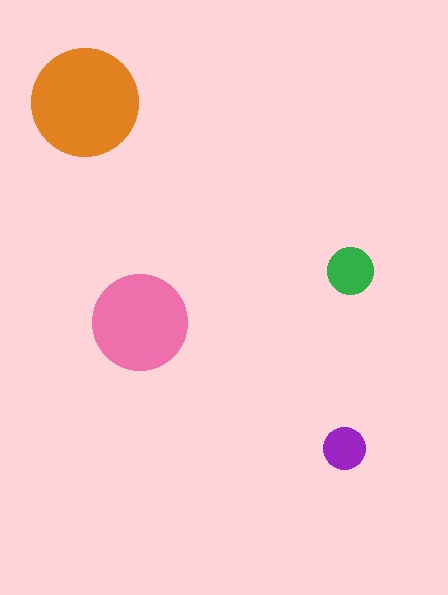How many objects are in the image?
There are 4 objects in the image.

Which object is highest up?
The orange circle is topmost.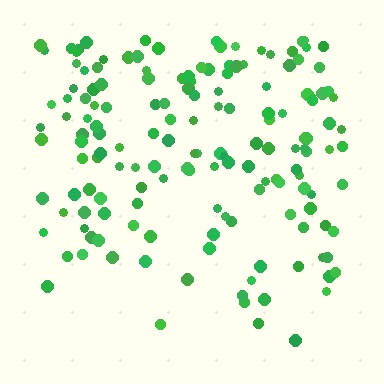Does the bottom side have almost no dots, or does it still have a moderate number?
Still a moderate number, just noticeably fewer than the top.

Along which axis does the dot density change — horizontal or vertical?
Vertical.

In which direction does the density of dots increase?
From bottom to top, with the top side densest.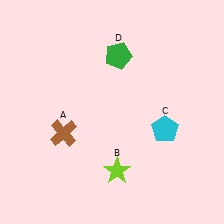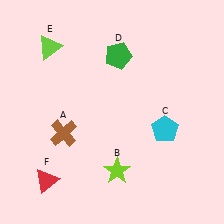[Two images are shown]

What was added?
A lime triangle (E), a red triangle (F) were added in Image 2.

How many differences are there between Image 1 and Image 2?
There are 2 differences between the two images.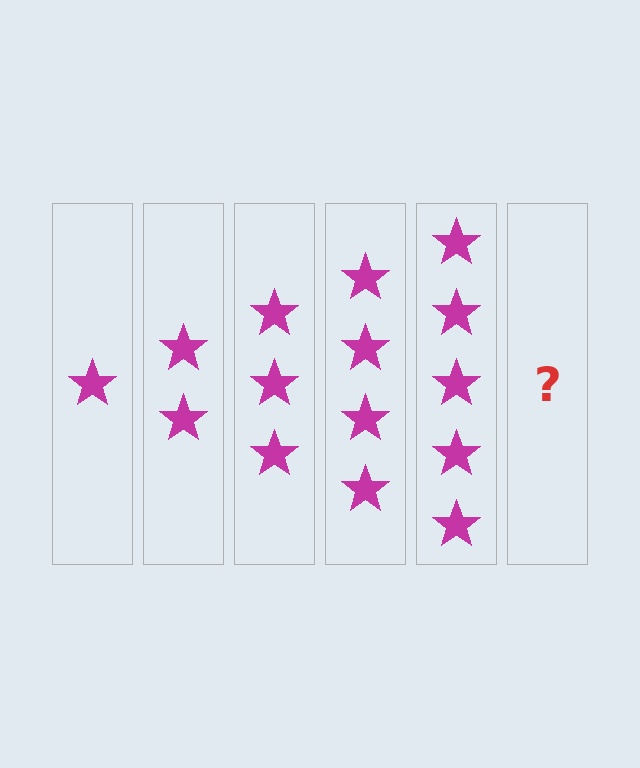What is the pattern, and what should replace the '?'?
The pattern is that each step adds one more star. The '?' should be 6 stars.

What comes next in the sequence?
The next element should be 6 stars.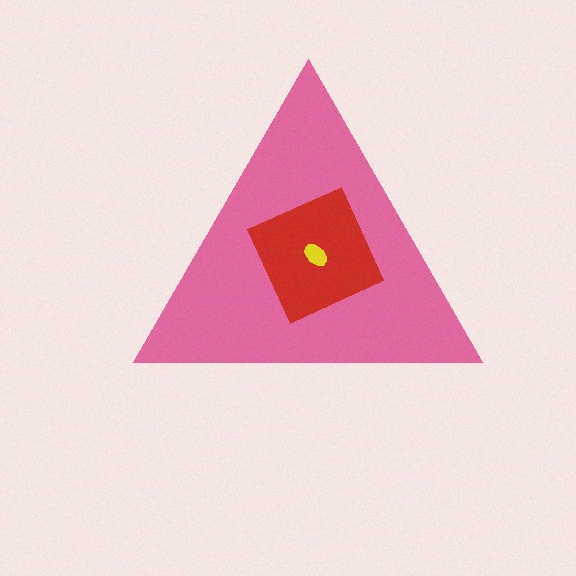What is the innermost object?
The yellow ellipse.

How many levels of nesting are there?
3.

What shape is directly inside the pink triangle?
The red square.